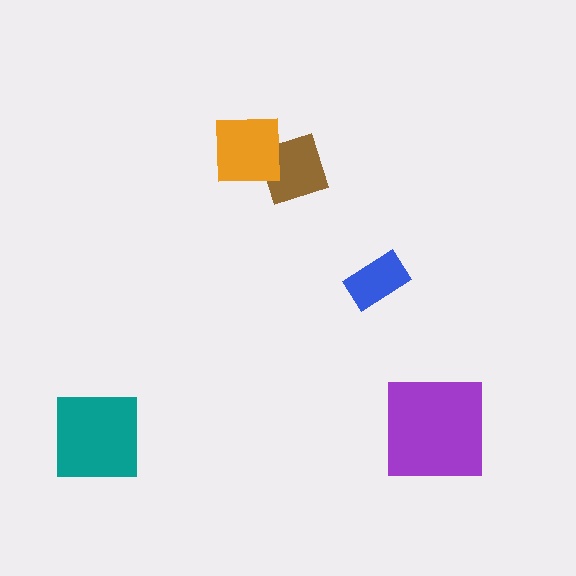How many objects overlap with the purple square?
0 objects overlap with the purple square.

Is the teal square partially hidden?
No, no other shape covers it.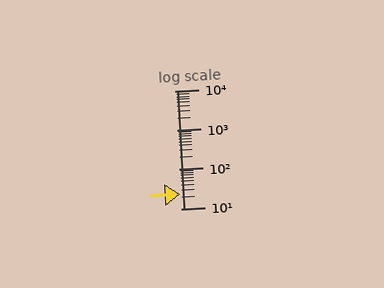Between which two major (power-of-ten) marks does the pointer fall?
The pointer is between 10 and 100.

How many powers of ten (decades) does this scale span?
The scale spans 3 decades, from 10 to 10000.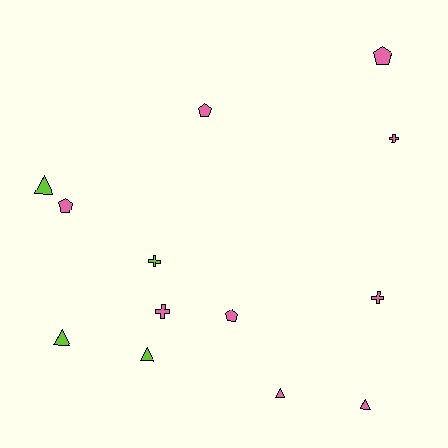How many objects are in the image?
There are 13 objects.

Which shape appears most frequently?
Triangle, with 5 objects.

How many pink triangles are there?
There are 2 pink triangles.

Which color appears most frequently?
Pink, with 9 objects.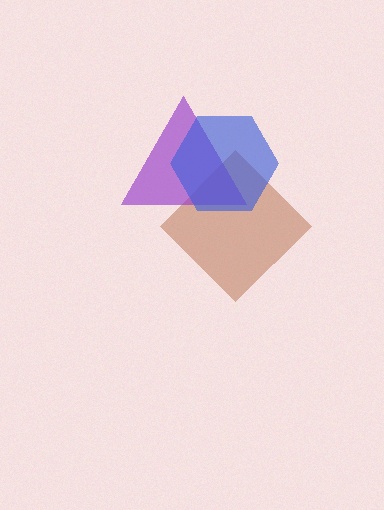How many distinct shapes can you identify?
There are 3 distinct shapes: a brown diamond, a purple triangle, a blue hexagon.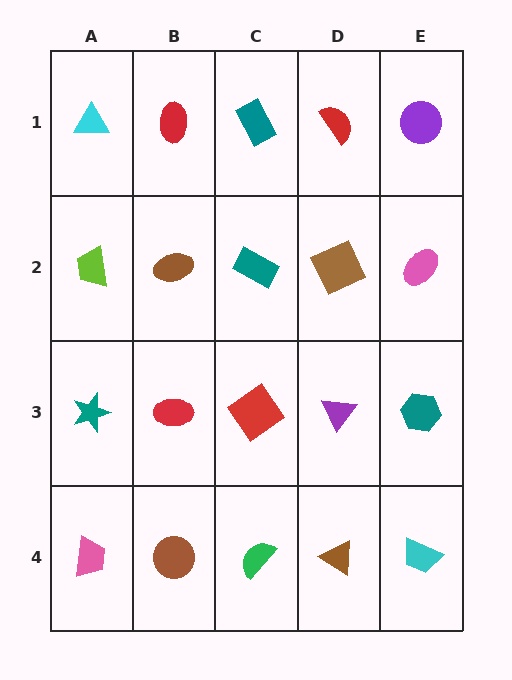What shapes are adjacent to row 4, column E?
A teal hexagon (row 3, column E), a brown triangle (row 4, column D).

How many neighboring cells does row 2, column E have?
3.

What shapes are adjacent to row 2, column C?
A teal rectangle (row 1, column C), a red diamond (row 3, column C), a brown ellipse (row 2, column B), a brown square (row 2, column D).